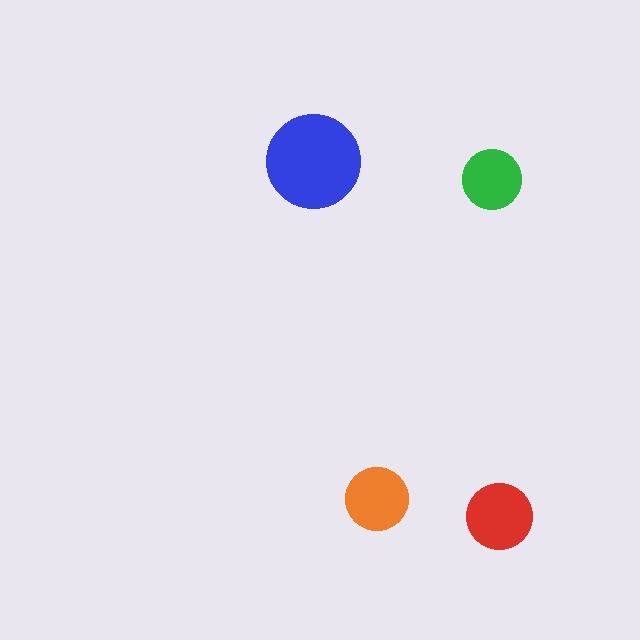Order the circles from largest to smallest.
the blue one, the red one, the orange one, the green one.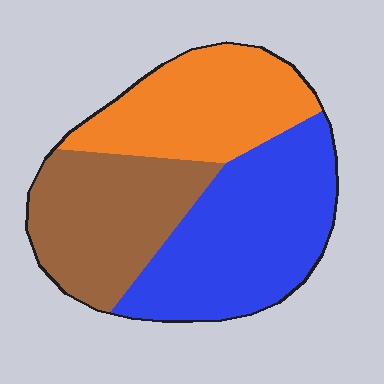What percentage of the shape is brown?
Brown takes up about one third (1/3) of the shape.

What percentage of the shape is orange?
Orange takes up between a quarter and a half of the shape.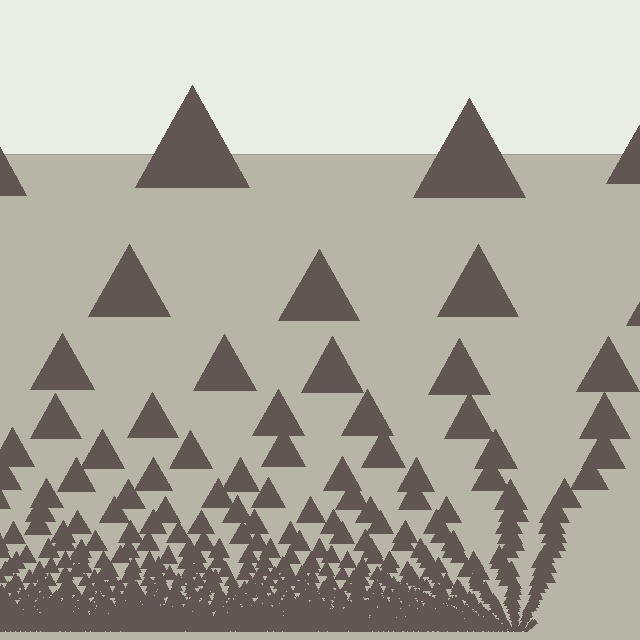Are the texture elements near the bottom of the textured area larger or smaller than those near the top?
Smaller. The gradient is inverted — elements near the bottom are smaller and denser.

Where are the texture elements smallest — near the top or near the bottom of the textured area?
Near the bottom.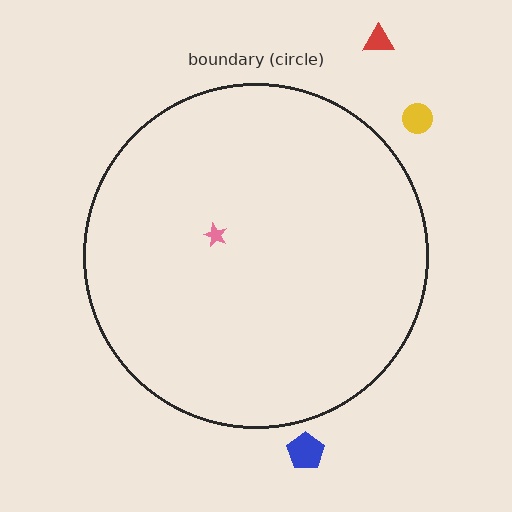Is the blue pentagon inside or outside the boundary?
Outside.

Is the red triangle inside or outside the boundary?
Outside.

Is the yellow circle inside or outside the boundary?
Outside.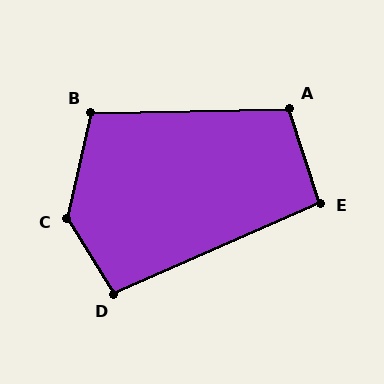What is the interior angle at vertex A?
Approximately 106 degrees (obtuse).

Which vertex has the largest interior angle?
C, at approximately 135 degrees.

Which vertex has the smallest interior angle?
E, at approximately 96 degrees.